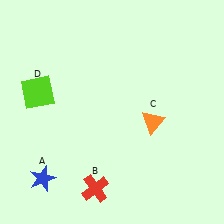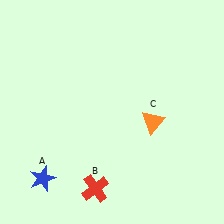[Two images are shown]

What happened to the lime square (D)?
The lime square (D) was removed in Image 2. It was in the top-left area of Image 1.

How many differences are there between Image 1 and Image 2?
There is 1 difference between the two images.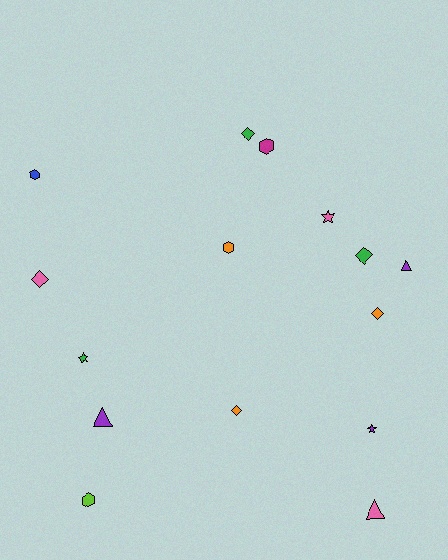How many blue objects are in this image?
There is 1 blue object.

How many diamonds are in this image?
There are 5 diamonds.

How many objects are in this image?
There are 15 objects.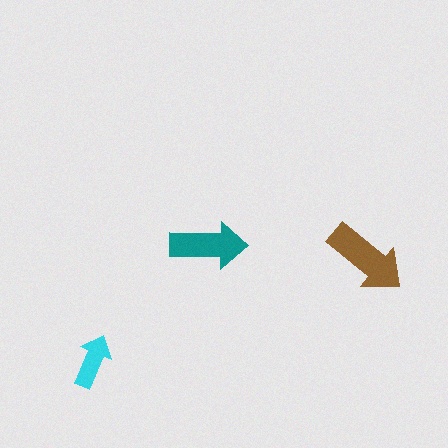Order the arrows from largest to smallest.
the brown one, the teal one, the cyan one.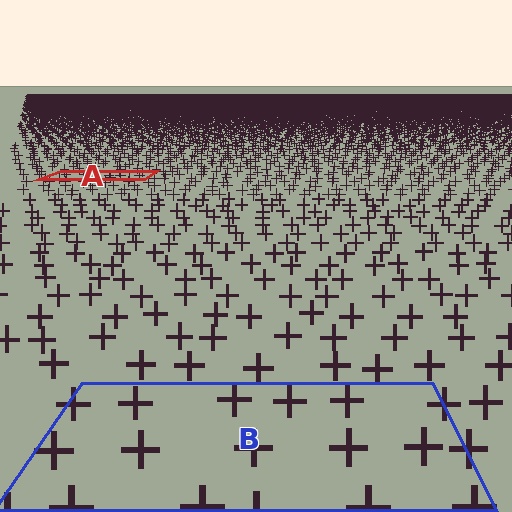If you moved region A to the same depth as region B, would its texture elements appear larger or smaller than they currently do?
They would appear larger. At a closer depth, the same texture elements are projected at a bigger on-screen size.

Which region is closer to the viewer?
Region B is closer. The texture elements there are larger and more spread out.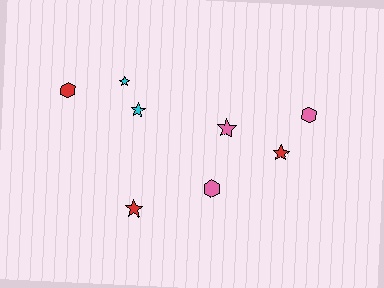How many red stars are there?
There are 2 red stars.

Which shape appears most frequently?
Star, with 5 objects.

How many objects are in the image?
There are 8 objects.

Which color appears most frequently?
Red, with 3 objects.